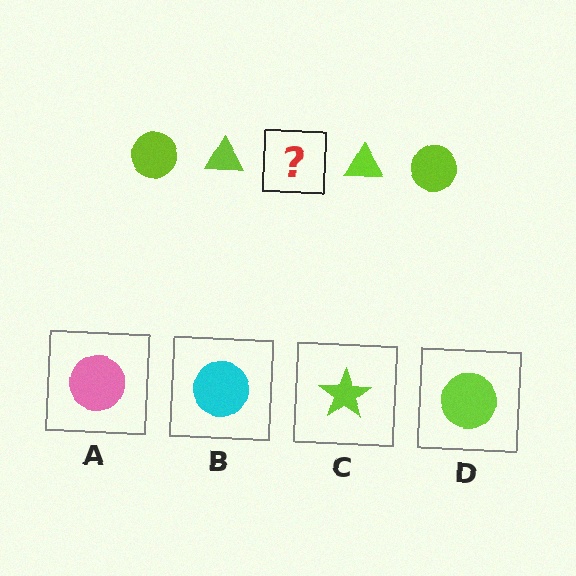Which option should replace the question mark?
Option D.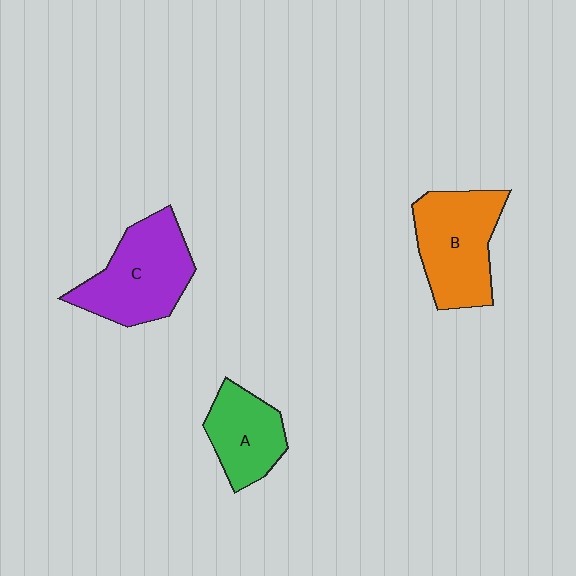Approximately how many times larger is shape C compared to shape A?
Approximately 1.5 times.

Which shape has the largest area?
Shape C (purple).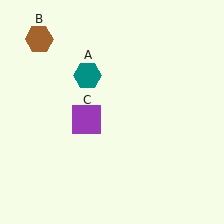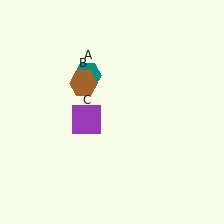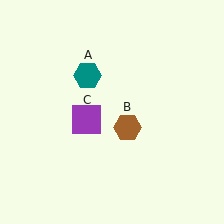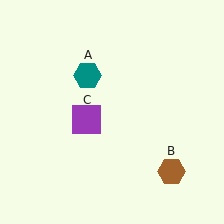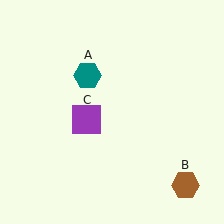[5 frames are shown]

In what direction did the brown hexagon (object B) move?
The brown hexagon (object B) moved down and to the right.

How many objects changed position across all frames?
1 object changed position: brown hexagon (object B).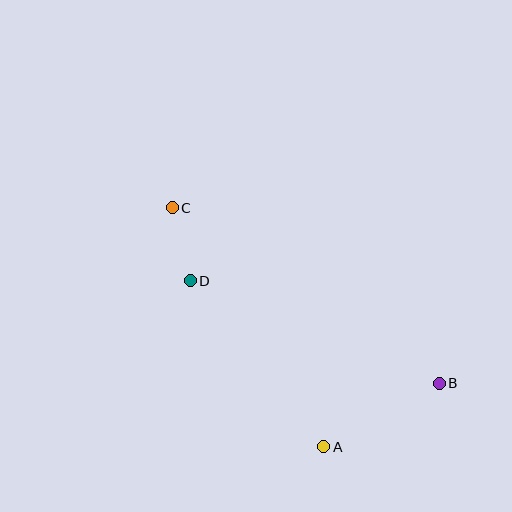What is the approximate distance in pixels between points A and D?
The distance between A and D is approximately 213 pixels.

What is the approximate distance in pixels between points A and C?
The distance between A and C is approximately 283 pixels.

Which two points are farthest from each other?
Points B and C are farthest from each other.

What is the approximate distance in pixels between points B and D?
The distance between B and D is approximately 270 pixels.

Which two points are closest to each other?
Points C and D are closest to each other.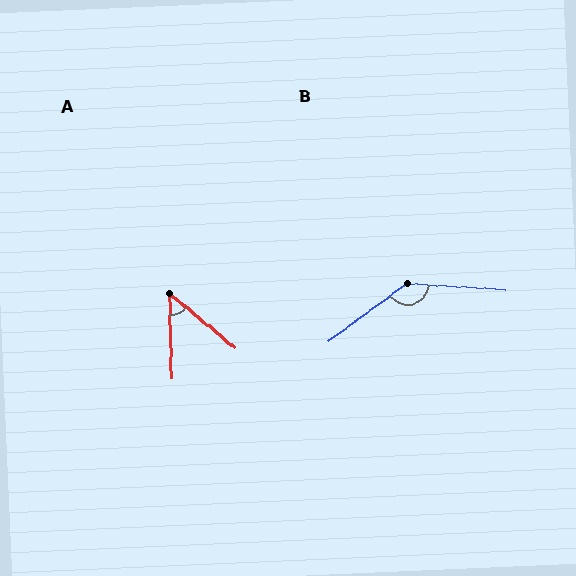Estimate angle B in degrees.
Approximately 140 degrees.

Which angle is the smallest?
A, at approximately 49 degrees.